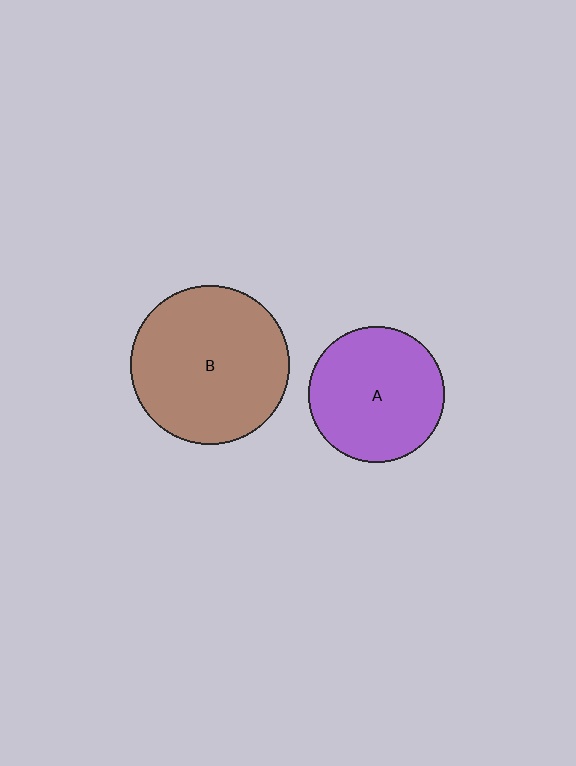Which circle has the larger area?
Circle B (brown).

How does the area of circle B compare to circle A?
Approximately 1.4 times.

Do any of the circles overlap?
No, none of the circles overlap.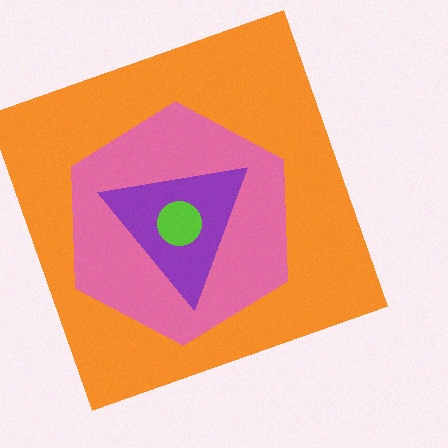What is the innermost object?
The lime circle.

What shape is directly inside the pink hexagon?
The purple triangle.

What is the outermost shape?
The orange square.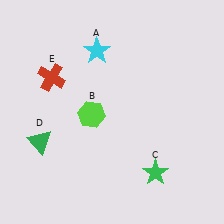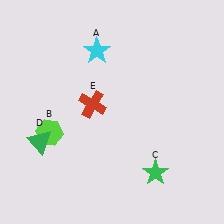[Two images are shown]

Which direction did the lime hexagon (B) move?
The lime hexagon (B) moved left.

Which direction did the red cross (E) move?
The red cross (E) moved right.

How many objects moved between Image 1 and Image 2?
2 objects moved between the two images.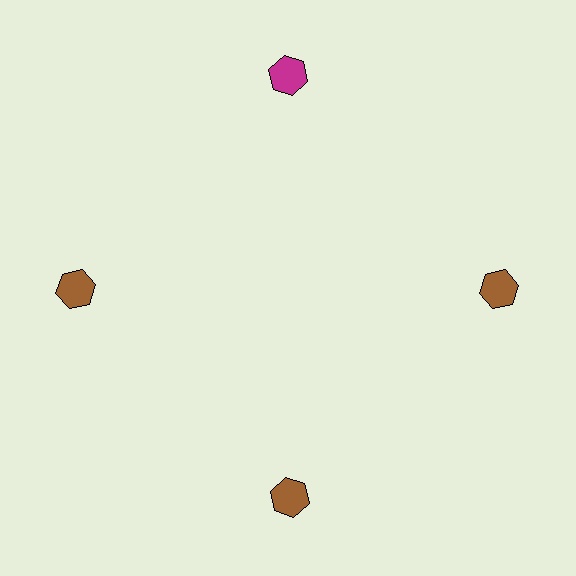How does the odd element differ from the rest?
It has a different color: magenta instead of brown.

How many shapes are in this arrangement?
There are 4 shapes arranged in a ring pattern.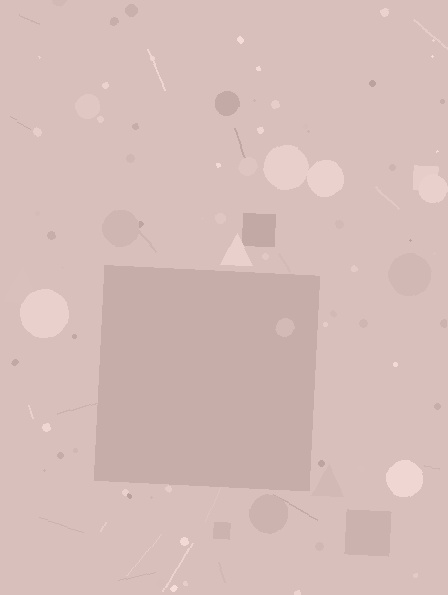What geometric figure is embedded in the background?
A square is embedded in the background.